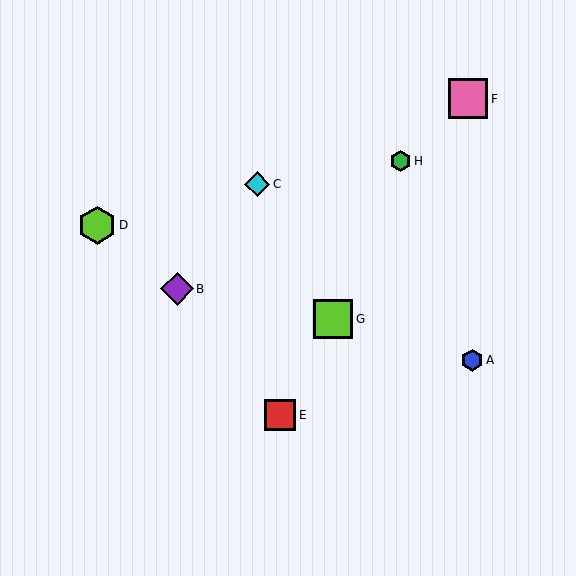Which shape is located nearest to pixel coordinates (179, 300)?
The purple diamond (labeled B) at (177, 289) is nearest to that location.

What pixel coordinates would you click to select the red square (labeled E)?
Click at (280, 415) to select the red square E.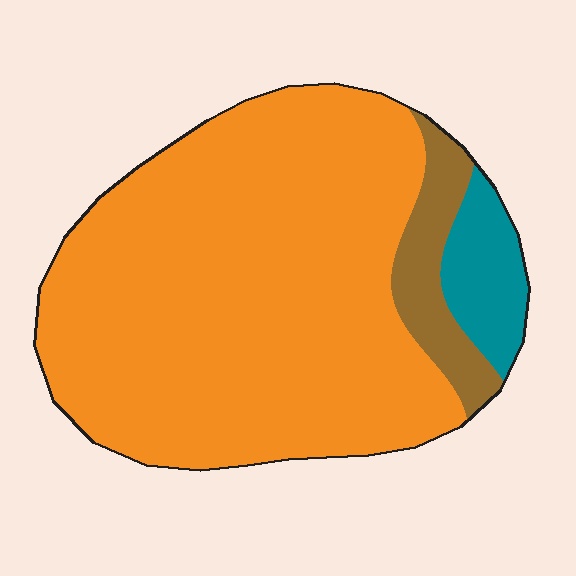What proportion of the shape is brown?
Brown takes up about one tenth (1/10) of the shape.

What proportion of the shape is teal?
Teal takes up less than a quarter of the shape.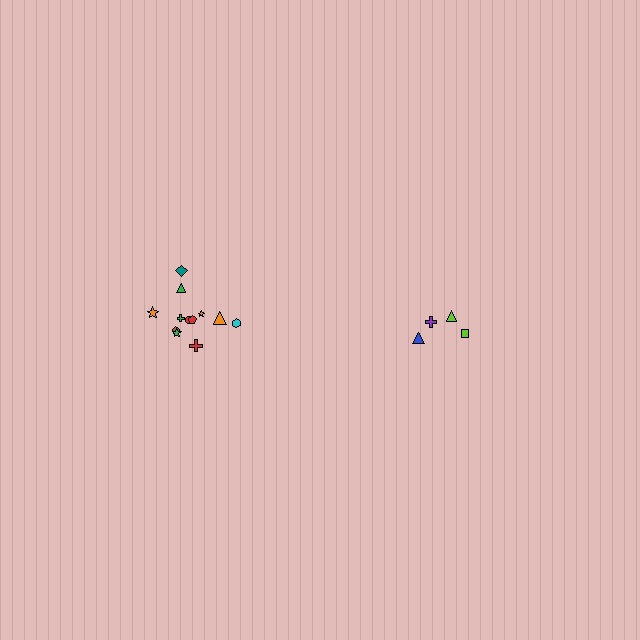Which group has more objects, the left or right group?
The left group.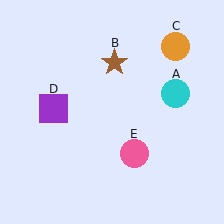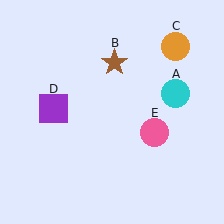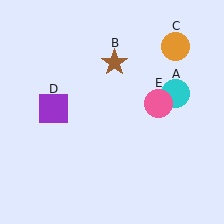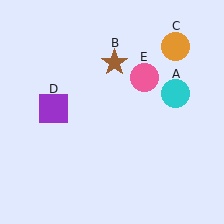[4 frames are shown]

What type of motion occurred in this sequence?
The pink circle (object E) rotated counterclockwise around the center of the scene.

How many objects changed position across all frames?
1 object changed position: pink circle (object E).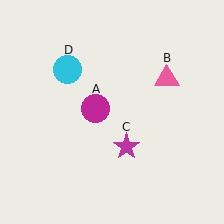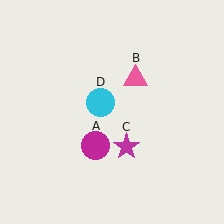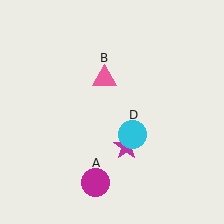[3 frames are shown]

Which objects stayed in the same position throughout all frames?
Magenta star (object C) remained stationary.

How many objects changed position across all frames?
3 objects changed position: magenta circle (object A), pink triangle (object B), cyan circle (object D).